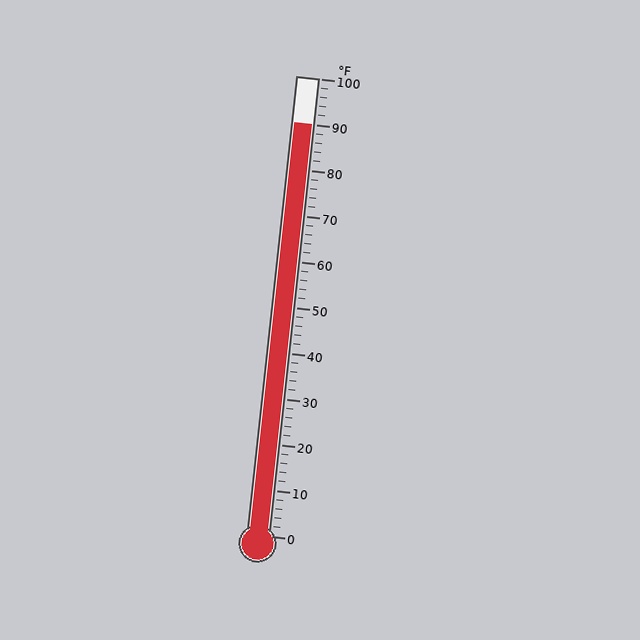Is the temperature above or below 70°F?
The temperature is above 70°F.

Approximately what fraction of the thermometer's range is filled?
The thermometer is filled to approximately 90% of its range.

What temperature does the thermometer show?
The thermometer shows approximately 90°F.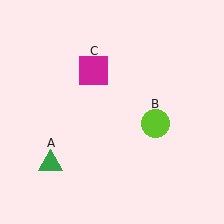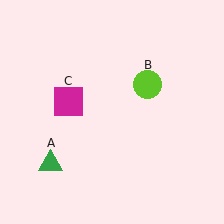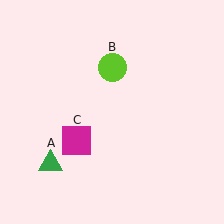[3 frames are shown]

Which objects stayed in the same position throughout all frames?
Green triangle (object A) remained stationary.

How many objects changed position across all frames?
2 objects changed position: lime circle (object B), magenta square (object C).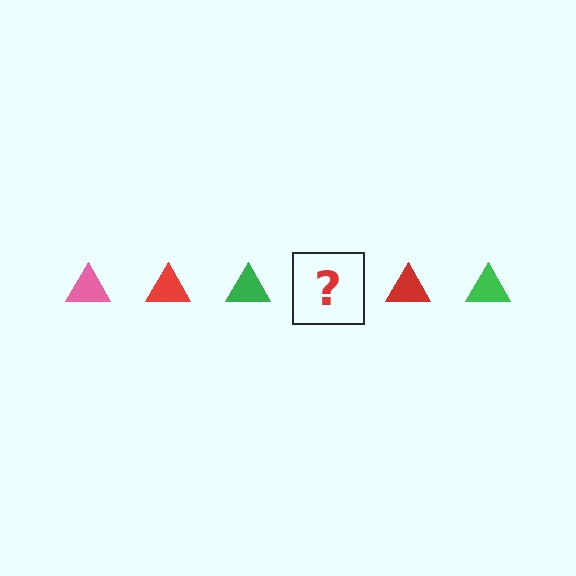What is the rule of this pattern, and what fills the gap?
The rule is that the pattern cycles through pink, red, green triangles. The gap should be filled with a pink triangle.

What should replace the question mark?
The question mark should be replaced with a pink triangle.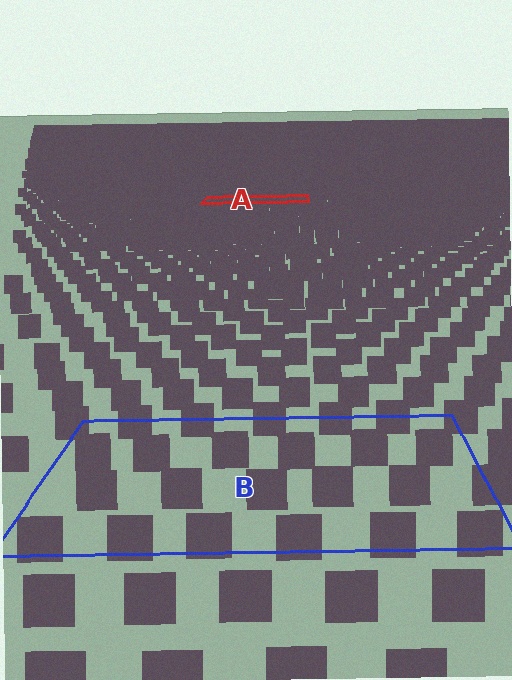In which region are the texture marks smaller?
The texture marks are smaller in region A, because it is farther away.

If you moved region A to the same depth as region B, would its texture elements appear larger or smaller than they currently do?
They would appear larger. At a closer depth, the same texture elements are projected at a bigger on-screen size.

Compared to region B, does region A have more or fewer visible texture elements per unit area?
Region A has more texture elements per unit area — they are packed more densely because it is farther away.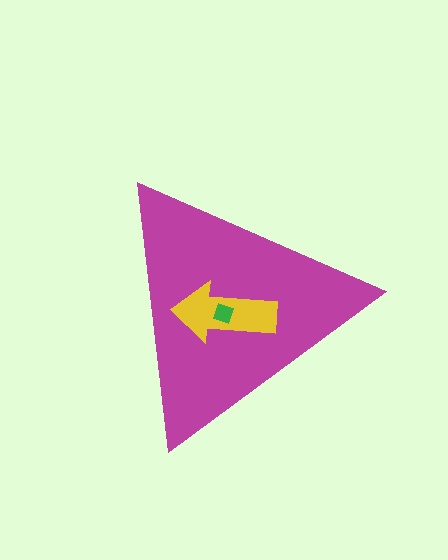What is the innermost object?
The green square.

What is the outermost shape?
The magenta triangle.